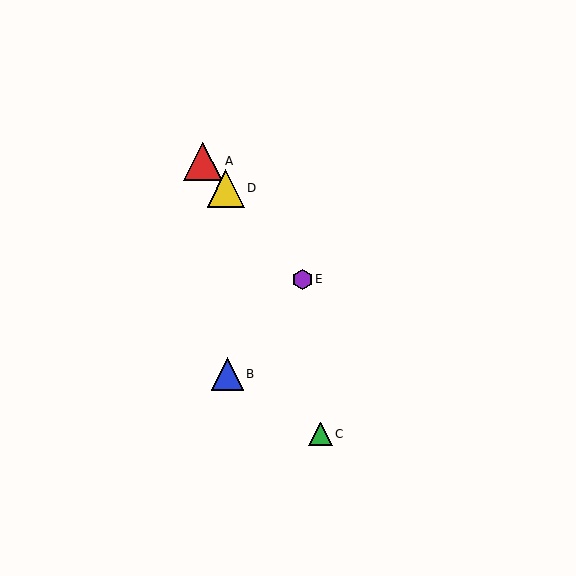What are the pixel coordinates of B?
Object B is at (227, 374).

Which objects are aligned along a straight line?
Objects A, D, E are aligned along a straight line.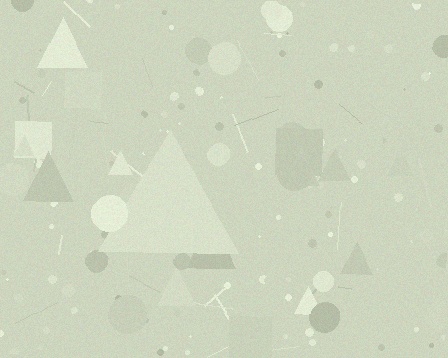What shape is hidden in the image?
A triangle is hidden in the image.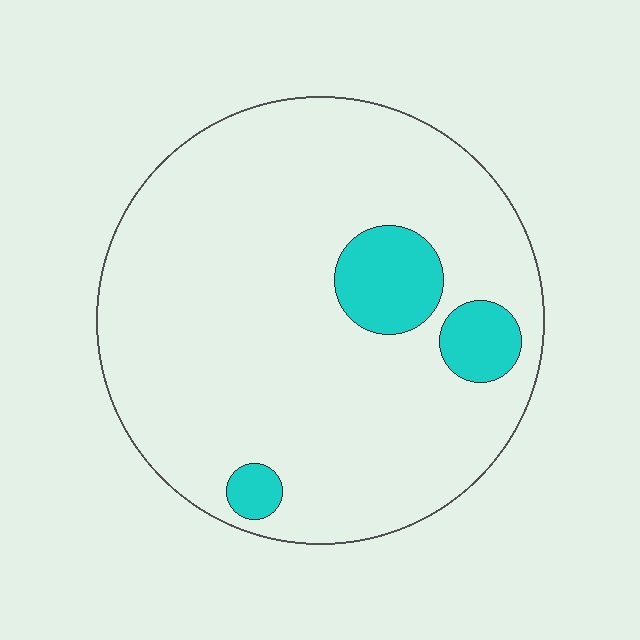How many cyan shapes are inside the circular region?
3.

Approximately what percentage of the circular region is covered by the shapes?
Approximately 10%.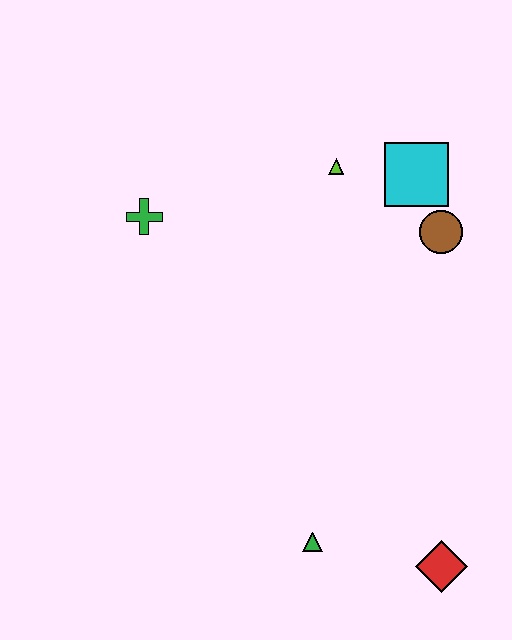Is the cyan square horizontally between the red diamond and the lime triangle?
Yes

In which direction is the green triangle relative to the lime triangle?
The green triangle is below the lime triangle.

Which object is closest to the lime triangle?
The cyan square is closest to the lime triangle.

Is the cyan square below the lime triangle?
Yes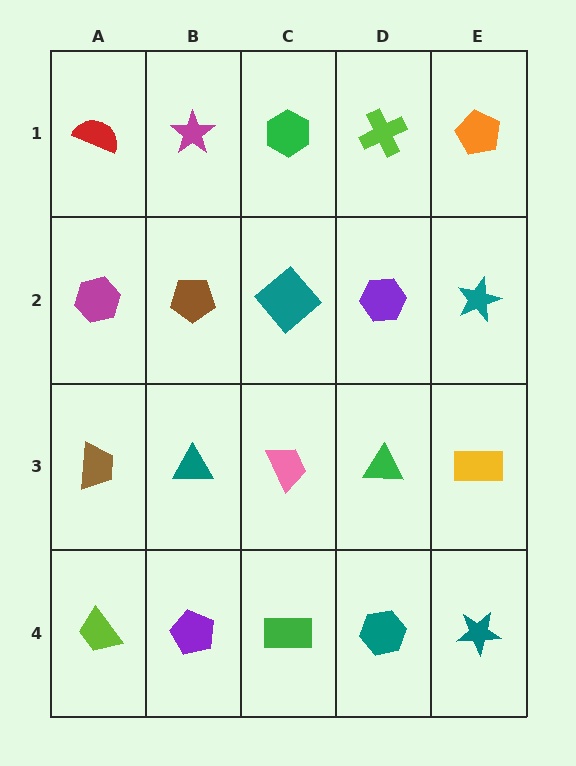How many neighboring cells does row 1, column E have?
2.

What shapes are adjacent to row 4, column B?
A teal triangle (row 3, column B), a lime trapezoid (row 4, column A), a green rectangle (row 4, column C).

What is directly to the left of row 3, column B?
A brown trapezoid.